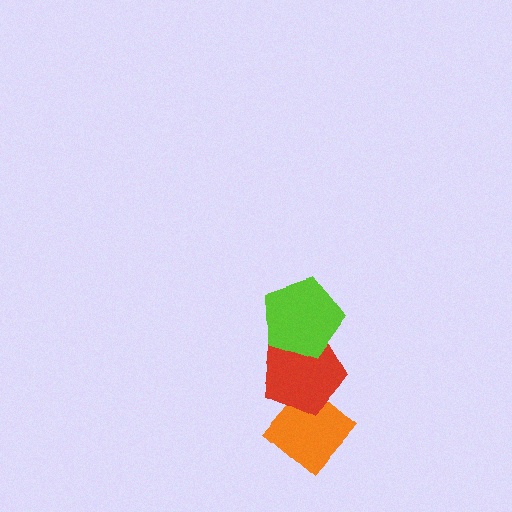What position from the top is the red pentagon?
The red pentagon is 2nd from the top.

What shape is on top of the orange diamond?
The red pentagon is on top of the orange diamond.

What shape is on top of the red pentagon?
The lime pentagon is on top of the red pentagon.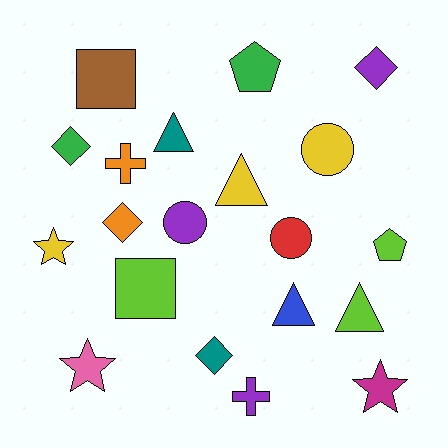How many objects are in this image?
There are 20 objects.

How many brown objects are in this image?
There is 1 brown object.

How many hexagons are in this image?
There are no hexagons.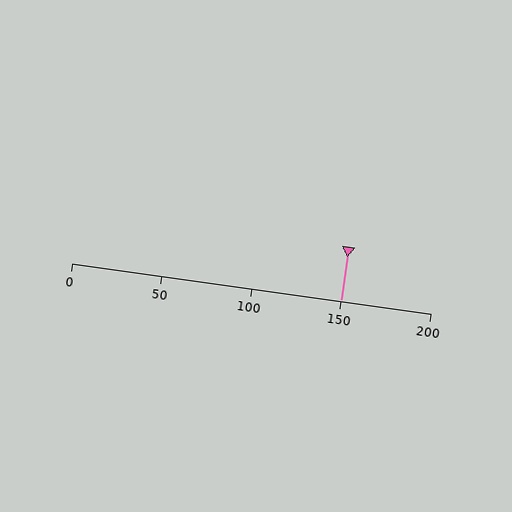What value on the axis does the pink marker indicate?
The marker indicates approximately 150.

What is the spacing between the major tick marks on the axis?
The major ticks are spaced 50 apart.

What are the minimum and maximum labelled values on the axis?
The axis runs from 0 to 200.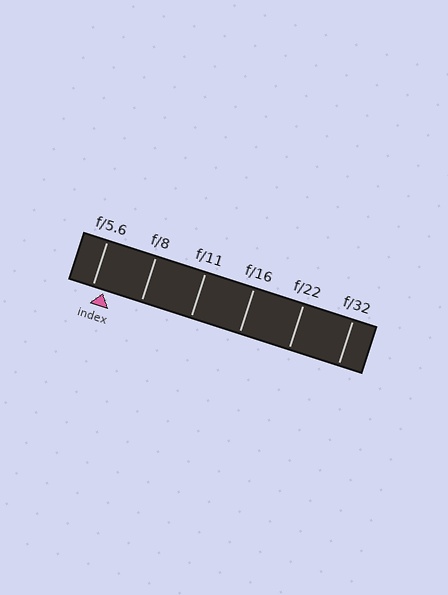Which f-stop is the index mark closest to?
The index mark is closest to f/5.6.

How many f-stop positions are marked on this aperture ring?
There are 6 f-stop positions marked.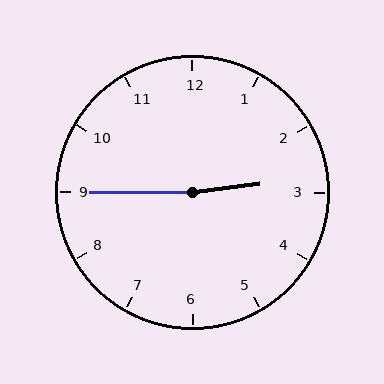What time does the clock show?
2:45.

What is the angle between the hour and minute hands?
Approximately 172 degrees.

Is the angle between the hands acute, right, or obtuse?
It is obtuse.